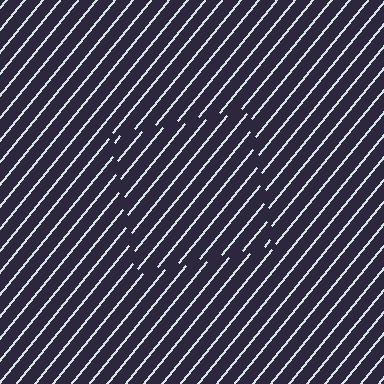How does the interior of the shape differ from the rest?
The interior of the shape contains the same grating, shifted by half a period — the contour is defined by the phase discontinuity where line-ends from the inner and outer gratings abut.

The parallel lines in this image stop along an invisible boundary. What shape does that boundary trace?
An illusory square. The interior of the shape contains the same grating, shifted by half a period — the contour is defined by the phase discontinuity where line-ends from the inner and outer gratings abut.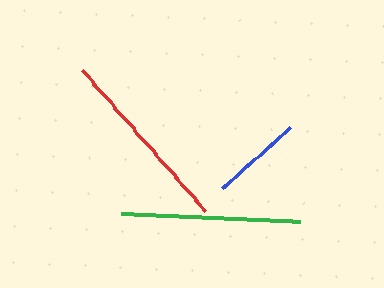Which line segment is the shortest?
The blue line is the shortest at approximately 91 pixels.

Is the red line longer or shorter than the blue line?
The red line is longer than the blue line.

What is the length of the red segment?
The red segment is approximately 186 pixels long.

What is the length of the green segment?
The green segment is approximately 179 pixels long.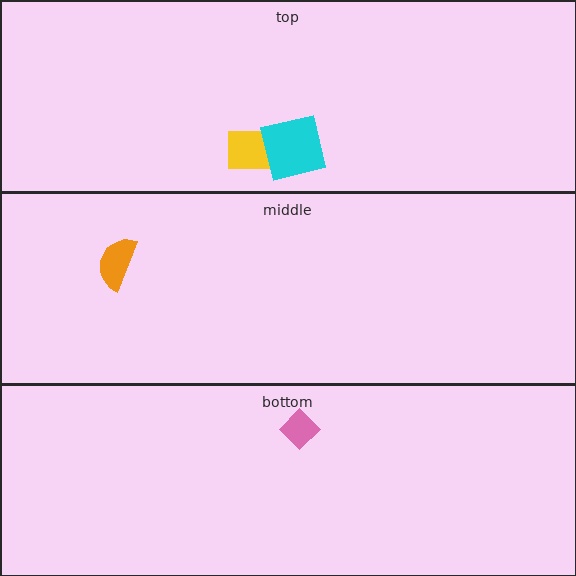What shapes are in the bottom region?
The pink diamond.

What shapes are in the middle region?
The orange semicircle.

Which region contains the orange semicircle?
The middle region.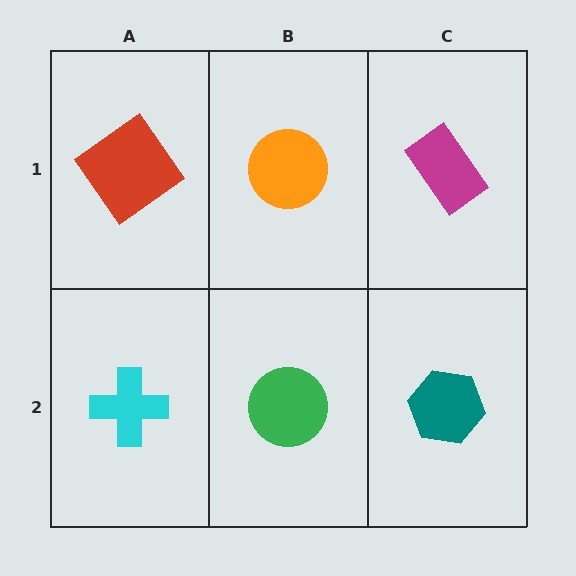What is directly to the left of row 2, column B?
A cyan cross.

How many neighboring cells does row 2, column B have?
3.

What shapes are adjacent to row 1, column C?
A teal hexagon (row 2, column C), an orange circle (row 1, column B).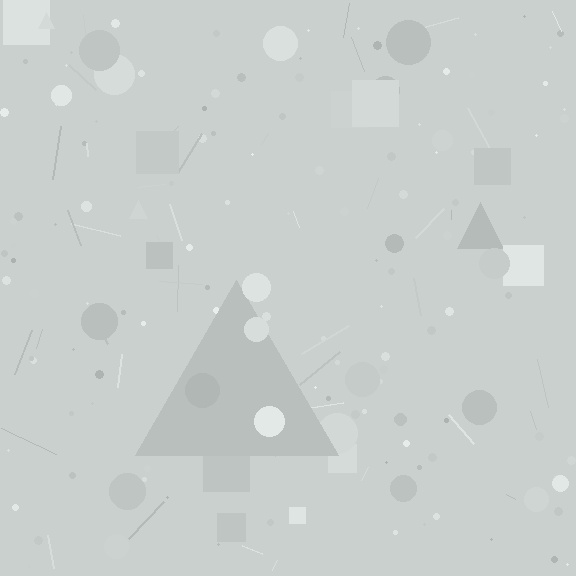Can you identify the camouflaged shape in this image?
The camouflaged shape is a triangle.